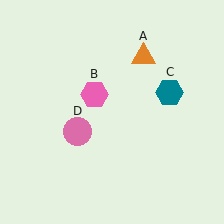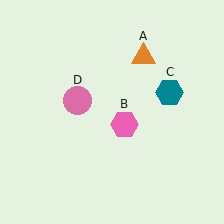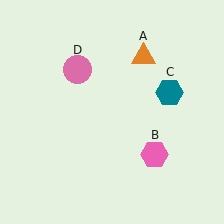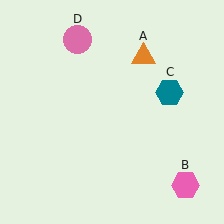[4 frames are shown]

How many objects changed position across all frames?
2 objects changed position: pink hexagon (object B), pink circle (object D).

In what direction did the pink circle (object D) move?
The pink circle (object D) moved up.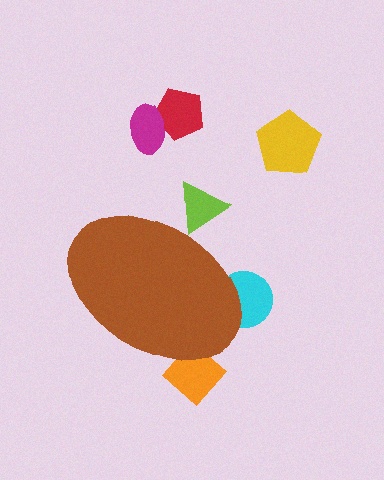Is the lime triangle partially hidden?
Yes, the lime triangle is partially hidden behind the brown ellipse.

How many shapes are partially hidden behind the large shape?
3 shapes are partially hidden.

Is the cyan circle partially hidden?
Yes, the cyan circle is partially hidden behind the brown ellipse.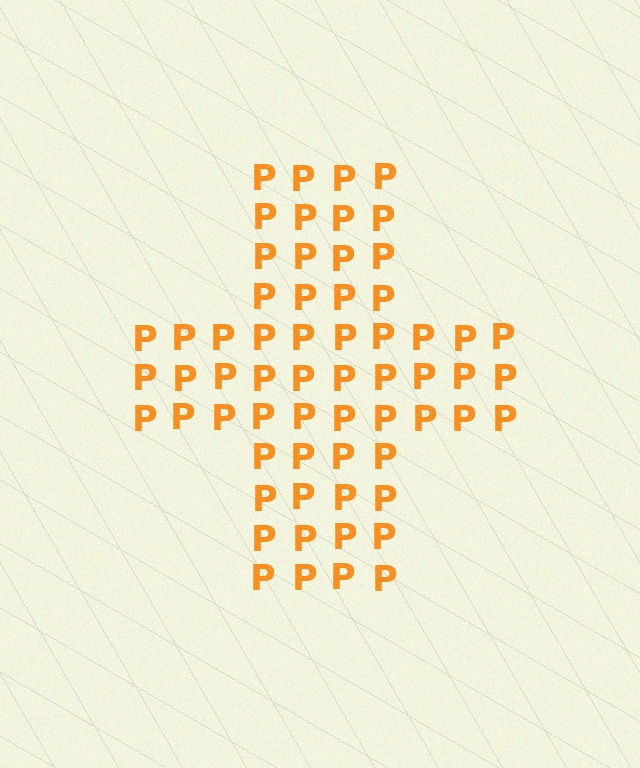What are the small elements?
The small elements are letter P's.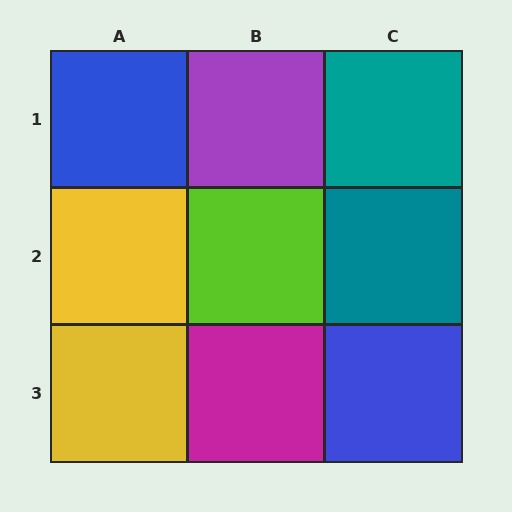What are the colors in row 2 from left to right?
Yellow, lime, teal.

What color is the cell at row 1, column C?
Teal.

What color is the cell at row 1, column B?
Purple.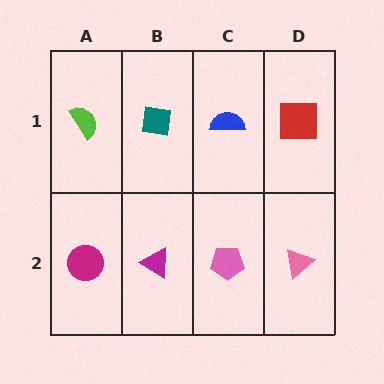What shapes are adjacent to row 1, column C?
A pink pentagon (row 2, column C), a teal square (row 1, column B), a red square (row 1, column D).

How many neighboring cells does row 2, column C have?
3.